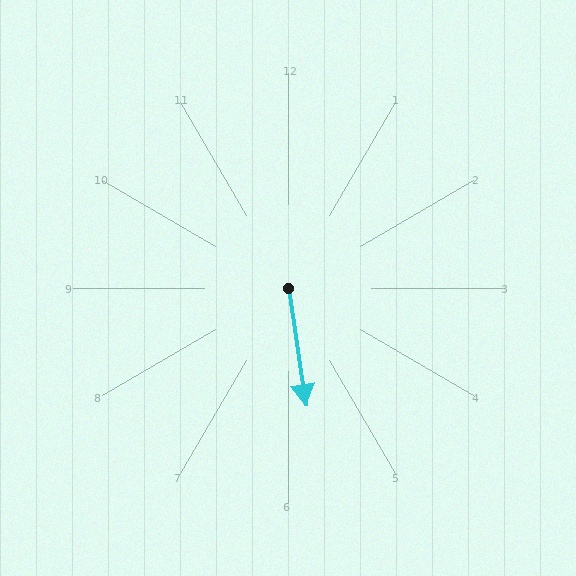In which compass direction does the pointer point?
South.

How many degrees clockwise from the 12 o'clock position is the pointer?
Approximately 171 degrees.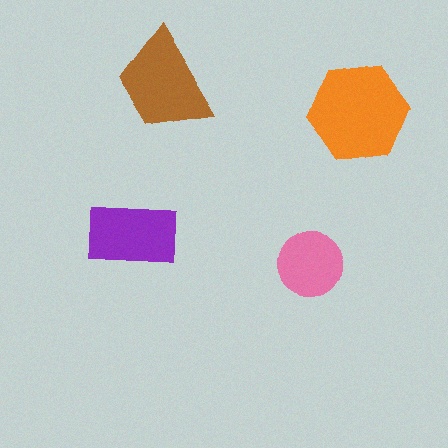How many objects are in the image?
There are 4 objects in the image.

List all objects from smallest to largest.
The pink circle, the purple rectangle, the brown trapezoid, the orange hexagon.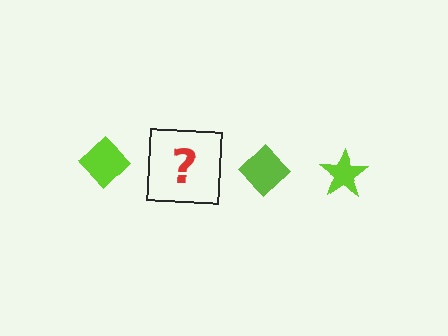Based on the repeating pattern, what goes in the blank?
The blank should be a lime star.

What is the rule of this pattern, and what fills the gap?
The rule is that the pattern cycles through diamond, star shapes in lime. The gap should be filled with a lime star.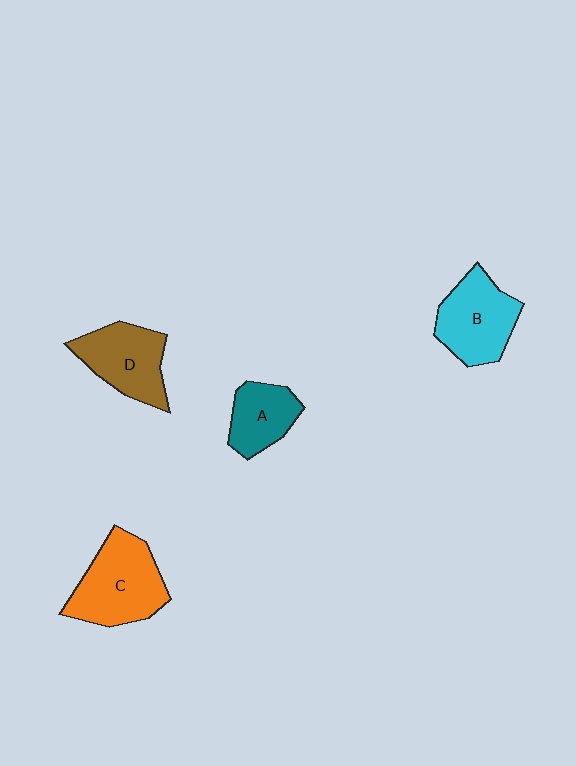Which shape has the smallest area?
Shape A (teal).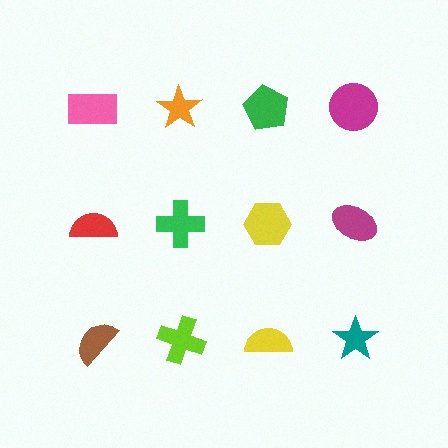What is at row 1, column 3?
A green pentagon.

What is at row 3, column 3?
A yellow semicircle.